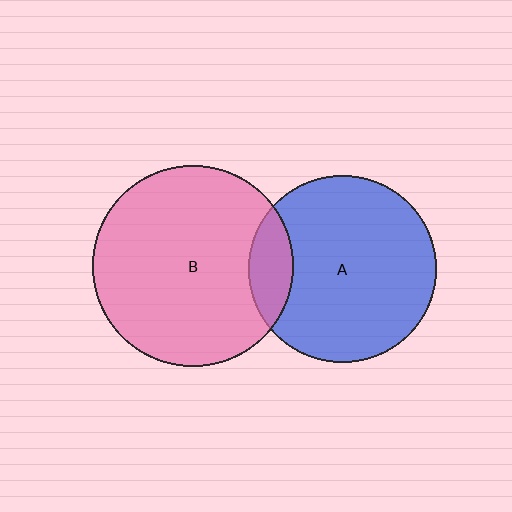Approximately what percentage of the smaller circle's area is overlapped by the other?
Approximately 15%.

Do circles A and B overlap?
Yes.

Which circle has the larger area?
Circle B (pink).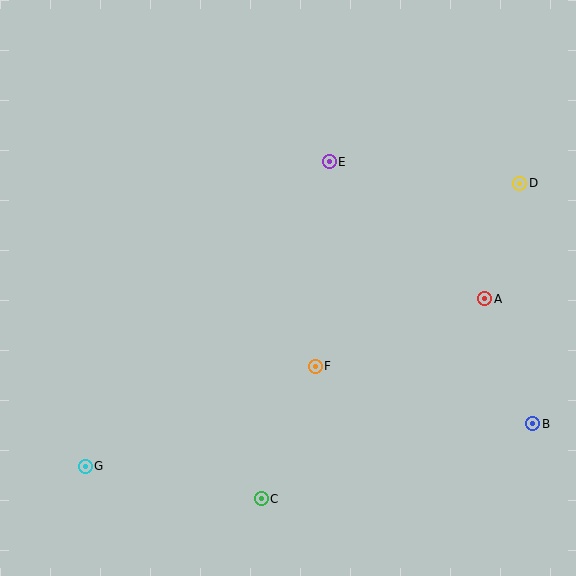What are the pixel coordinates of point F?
Point F is at (315, 366).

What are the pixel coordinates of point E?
Point E is at (329, 162).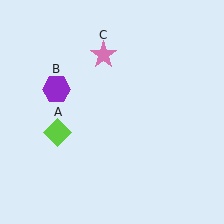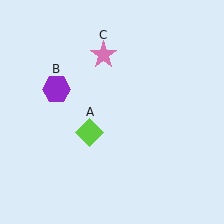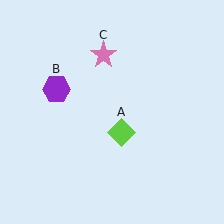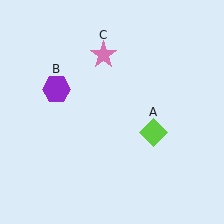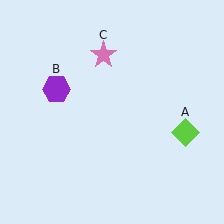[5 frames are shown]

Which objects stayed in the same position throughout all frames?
Purple hexagon (object B) and pink star (object C) remained stationary.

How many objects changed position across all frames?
1 object changed position: lime diamond (object A).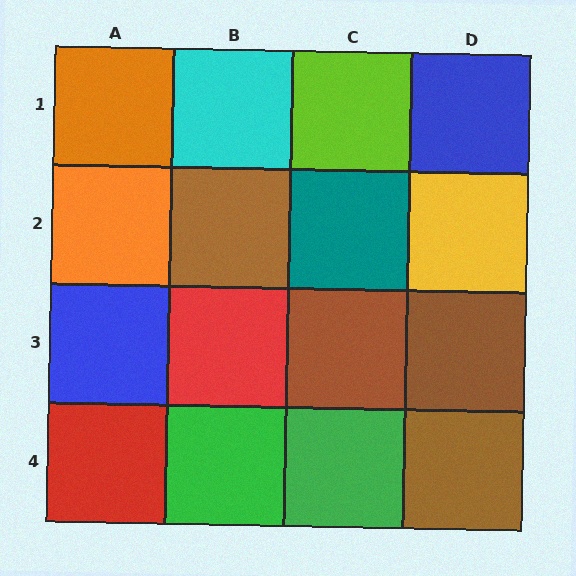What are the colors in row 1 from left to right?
Orange, cyan, lime, blue.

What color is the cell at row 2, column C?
Teal.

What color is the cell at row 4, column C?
Green.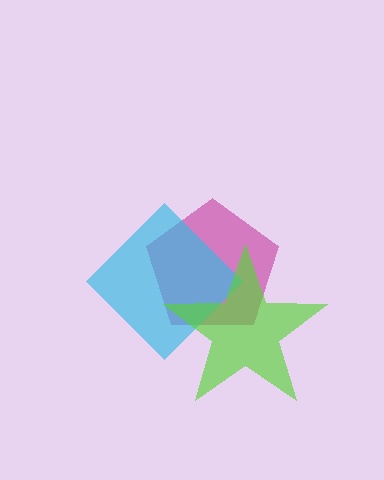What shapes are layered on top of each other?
The layered shapes are: a magenta pentagon, a cyan diamond, a lime star.